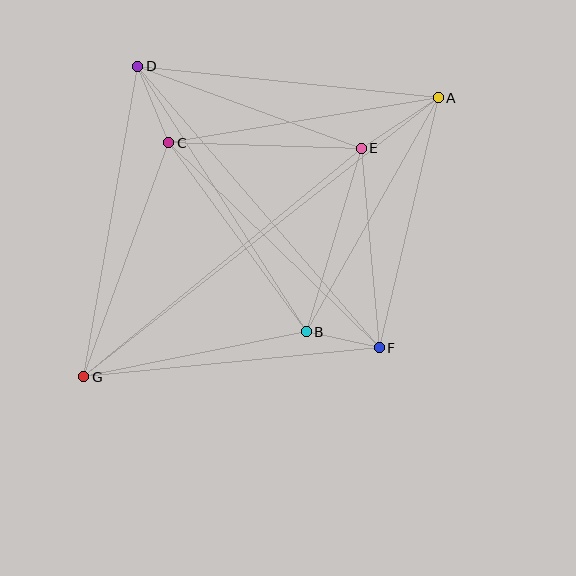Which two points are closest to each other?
Points B and F are closest to each other.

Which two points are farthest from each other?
Points A and G are farthest from each other.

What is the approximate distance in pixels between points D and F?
The distance between D and F is approximately 371 pixels.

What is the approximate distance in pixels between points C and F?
The distance between C and F is approximately 294 pixels.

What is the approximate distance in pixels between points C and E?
The distance between C and E is approximately 193 pixels.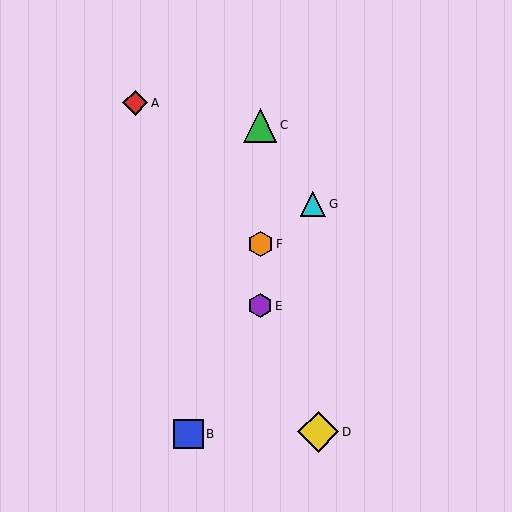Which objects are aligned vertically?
Objects C, E, F are aligned vertically.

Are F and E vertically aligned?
Yes, both are at x≈260.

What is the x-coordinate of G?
Object G is at x≈313.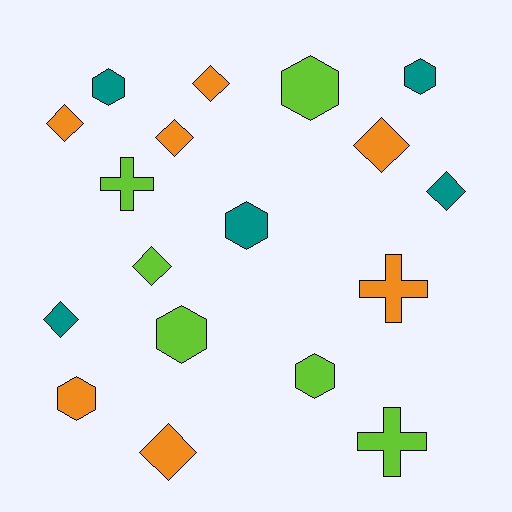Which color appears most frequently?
Orange, with 7 objects.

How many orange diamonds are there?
There are 5 orange diamonds.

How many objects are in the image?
There are 18 objects.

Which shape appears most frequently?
Diamond, with 8 objects.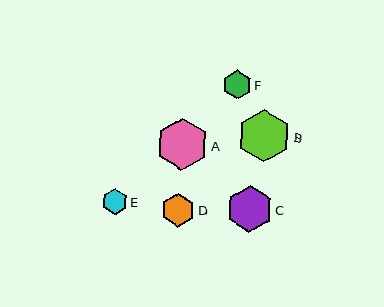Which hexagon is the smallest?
Hexagon E is the smallest with a size of approximately 26 pixels.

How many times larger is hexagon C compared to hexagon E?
Hexagon C is approximately 1.8 times the size of hexagon E.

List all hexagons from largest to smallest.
From largest to smallest: B, A, C, D, F, E.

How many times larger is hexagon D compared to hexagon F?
Hexagon D is approximately 1.2 times the size of hexagon F.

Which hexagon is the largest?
Hexagon B is the largest with a size of approximately 52 pixels.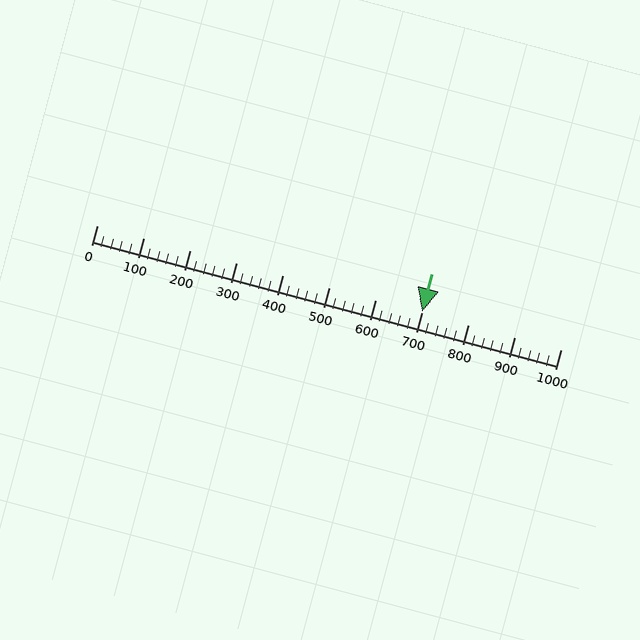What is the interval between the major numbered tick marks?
The major tick marks are spaced 100 units apart.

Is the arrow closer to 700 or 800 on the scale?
The arrow is closer to 700.